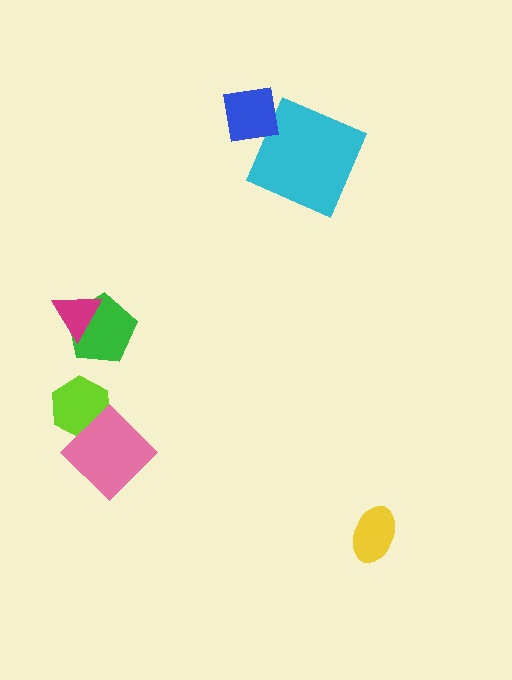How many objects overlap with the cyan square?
1 object overlaps with the cyan square.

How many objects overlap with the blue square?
1 object overlaps with the blue square.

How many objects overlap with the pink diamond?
1 object overlaps with the pink diamond.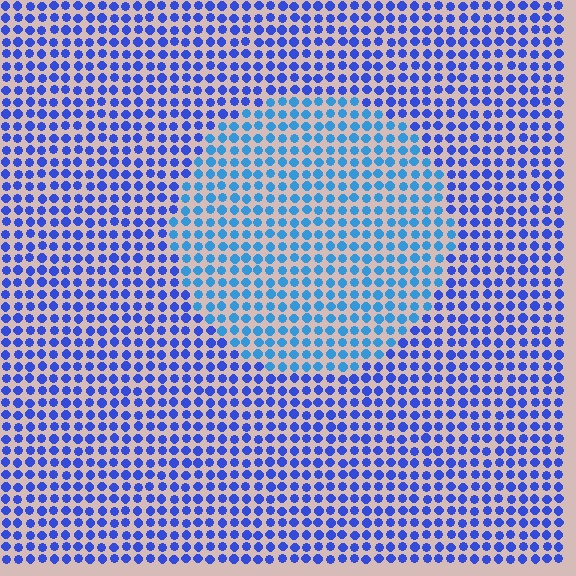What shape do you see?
I see a circle.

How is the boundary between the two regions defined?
The boundary is defined purely by a slight shift in hue (about 28 degrees). Spacing, size, and orientation are identical on both sides.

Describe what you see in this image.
The image is filled with small blue elements in a uniform arrangement. A circle-shaped region is visible where the elements are tinted to a slightly different hue, forming a subtle color boundary.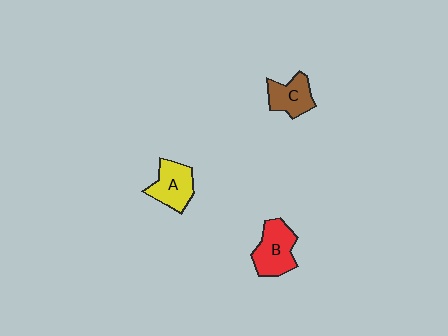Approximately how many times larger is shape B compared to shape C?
Approximately 1.3 times.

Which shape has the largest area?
Shape B (red).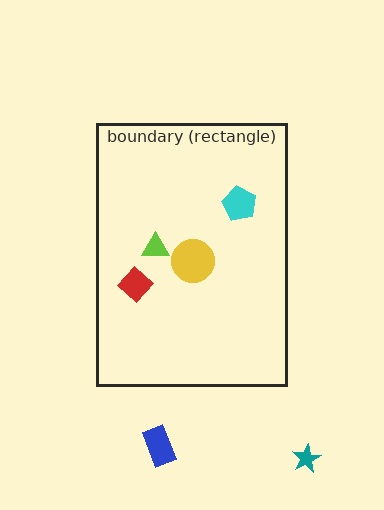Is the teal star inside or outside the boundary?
Outside.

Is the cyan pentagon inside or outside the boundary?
Inside.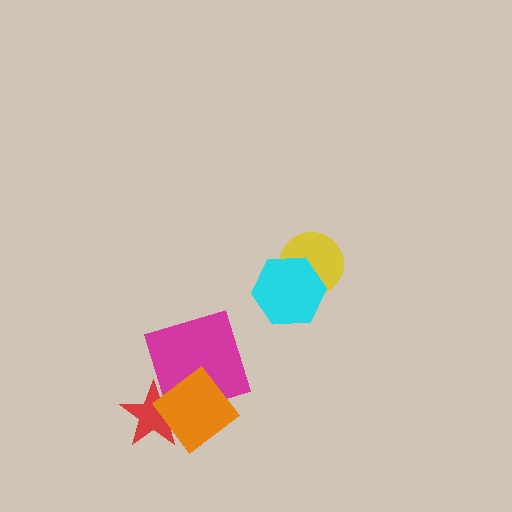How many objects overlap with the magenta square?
2 objects overlap with the magenta square.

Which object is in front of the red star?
The orange diamond is in front of the red star.